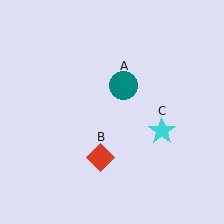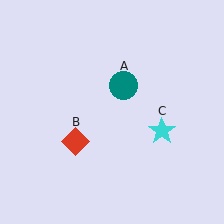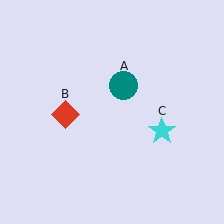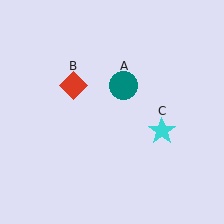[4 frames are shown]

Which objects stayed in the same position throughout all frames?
Teal circle (object A) and cyan star (object C) remained stationary.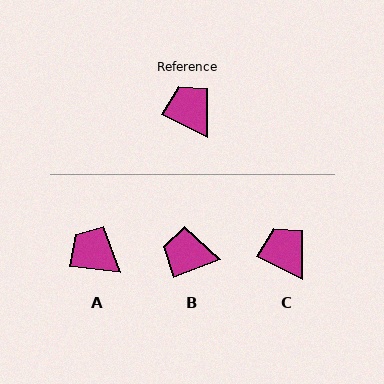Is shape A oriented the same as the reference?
No, it is off by about 21 degrees.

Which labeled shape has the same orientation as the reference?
C.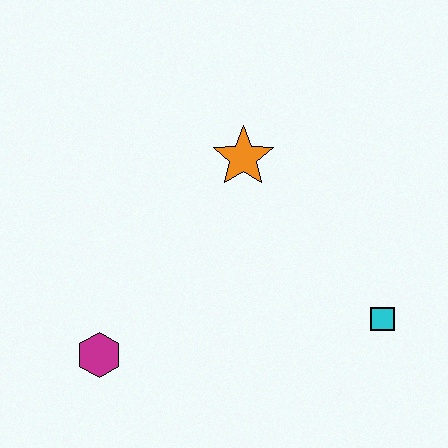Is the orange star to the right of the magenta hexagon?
Yes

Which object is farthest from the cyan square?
The magenta hexagon is farthest from the cyan square.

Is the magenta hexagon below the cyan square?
Yes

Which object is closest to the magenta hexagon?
The orange star is closest to the magenta hexagon.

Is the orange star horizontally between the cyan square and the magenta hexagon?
Yes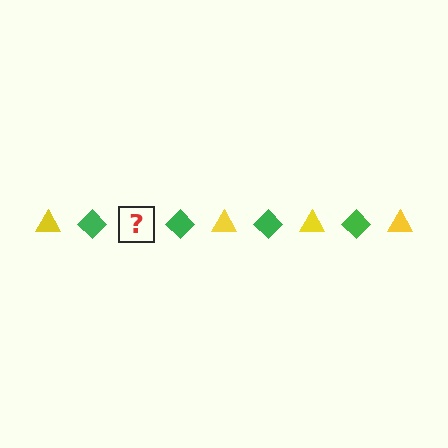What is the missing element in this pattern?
The missing element is a yellow triangle.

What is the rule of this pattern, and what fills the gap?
The rule is that the pattern alternates between yellow triangle and green diamond. The gap should be filled with a yellow triangle.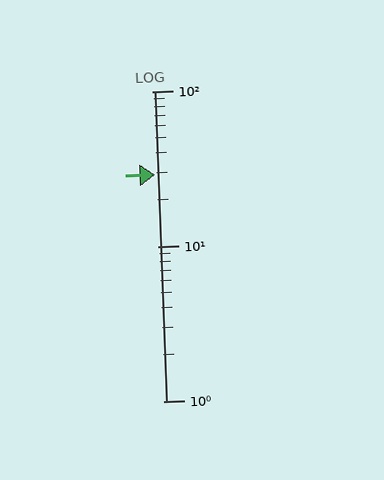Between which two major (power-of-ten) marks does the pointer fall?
The pointer is between 10 and 100.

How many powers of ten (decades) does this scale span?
The scale spans 2 decades, from 1 to 100.